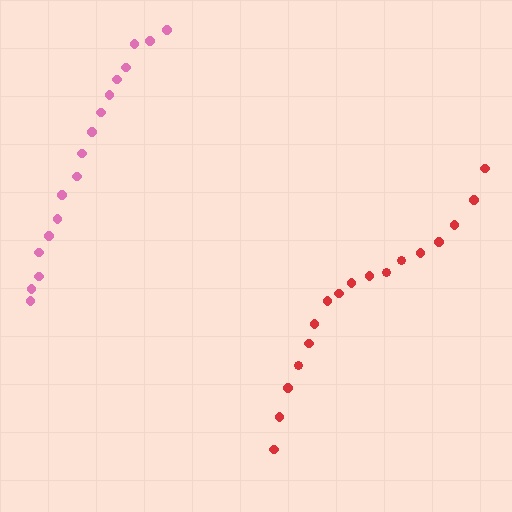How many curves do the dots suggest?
There are 2 distinct paths.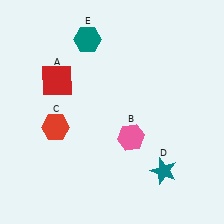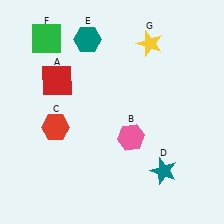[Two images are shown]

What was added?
A green square (F), a yellow star (G) were added in Image 2.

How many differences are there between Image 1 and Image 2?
There are 2 differences between the two images.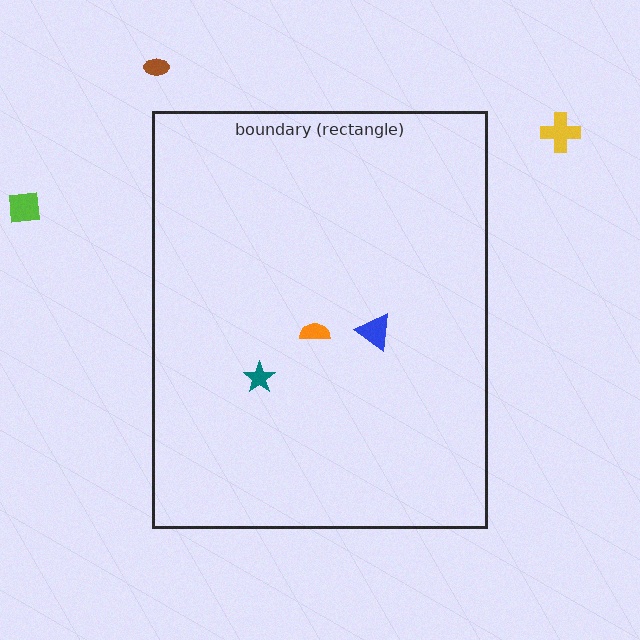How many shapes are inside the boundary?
3 inside, 3 outside.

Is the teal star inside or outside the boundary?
Inside.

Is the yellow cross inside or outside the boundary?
Outside.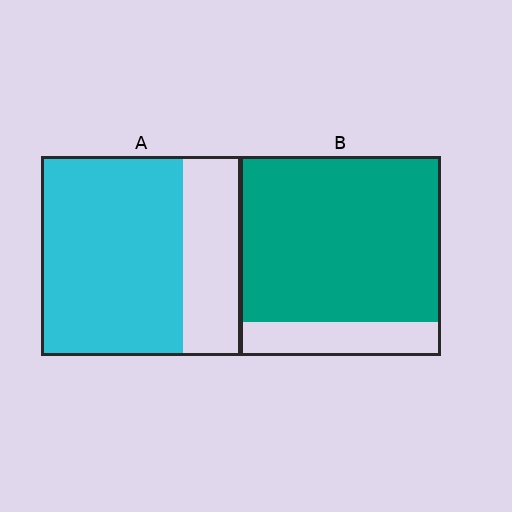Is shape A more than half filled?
Yes.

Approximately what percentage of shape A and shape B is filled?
A is approximately 70% and B is approximately 85%.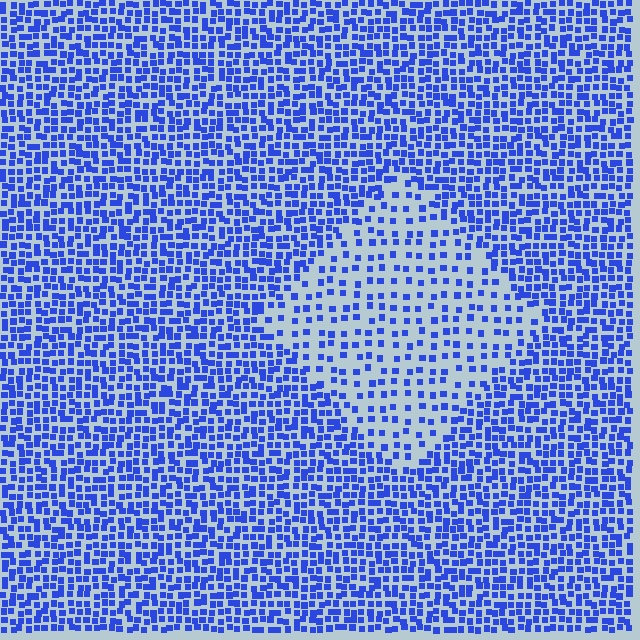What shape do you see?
I see a diamond.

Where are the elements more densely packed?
The elements are more densely packed outside the diamond boundary.